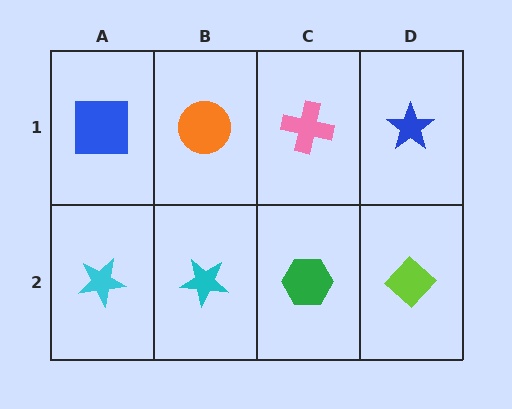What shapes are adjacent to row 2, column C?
A pink cross (row 1, column C), a cyan star (row 2, column B), a lime diamond (row 2, column D).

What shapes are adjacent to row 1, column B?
A cyan star (row 2, column B), a blue square (row 1, column A), a pink cross (row 1, column C).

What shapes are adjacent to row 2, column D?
A blue star (row 1, column D), a green hexagon (row 2, column C).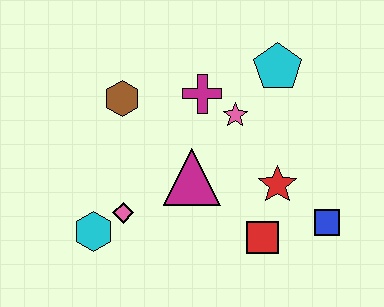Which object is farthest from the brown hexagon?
The blue square is farthest from the brown hexagon.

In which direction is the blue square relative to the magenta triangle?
The blue square is to the right of the magenta triangle.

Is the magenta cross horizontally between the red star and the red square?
No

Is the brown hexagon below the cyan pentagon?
Yes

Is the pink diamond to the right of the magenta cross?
No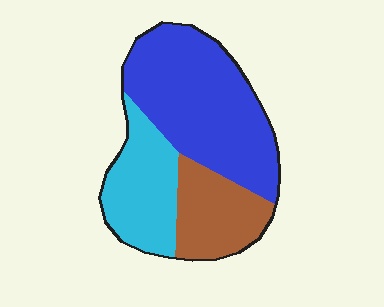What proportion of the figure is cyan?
Cyan covers 26% of the figure.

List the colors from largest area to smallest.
From largest to smallest: blue, cyan, brown.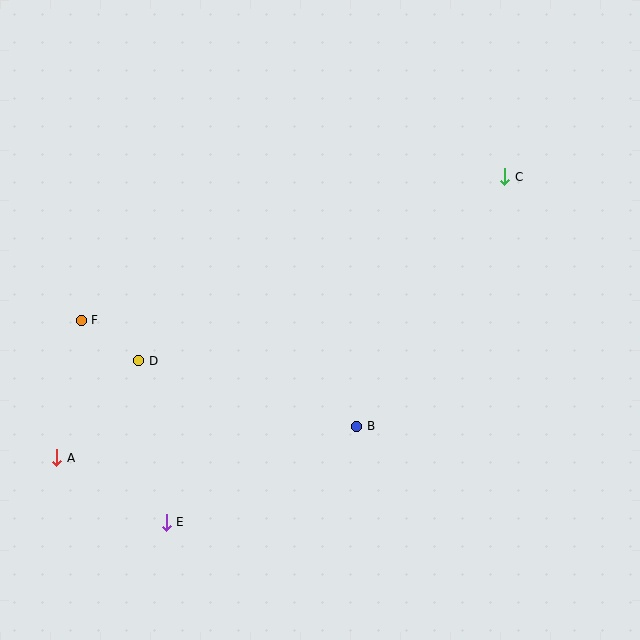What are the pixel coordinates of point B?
Point B is at (357, 426).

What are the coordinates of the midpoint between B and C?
The midpoint between B and C is at (431, 302).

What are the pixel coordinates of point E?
Point E is at (166, 522).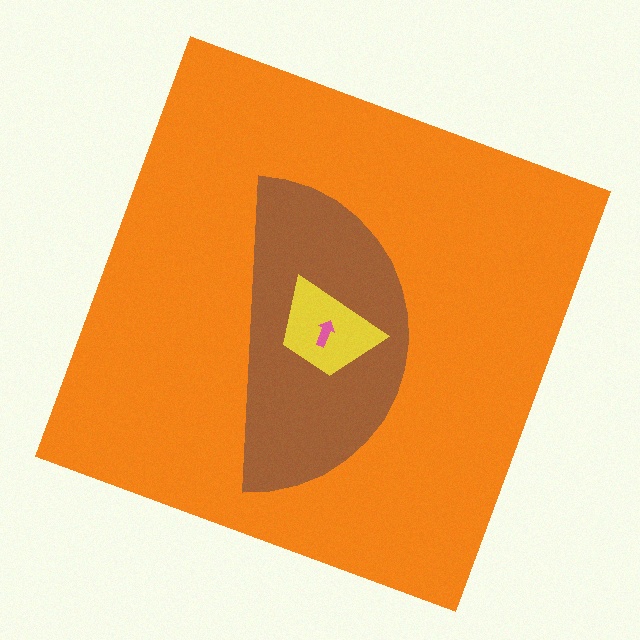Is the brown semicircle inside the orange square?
Yes.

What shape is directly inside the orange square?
The brown semicircle.